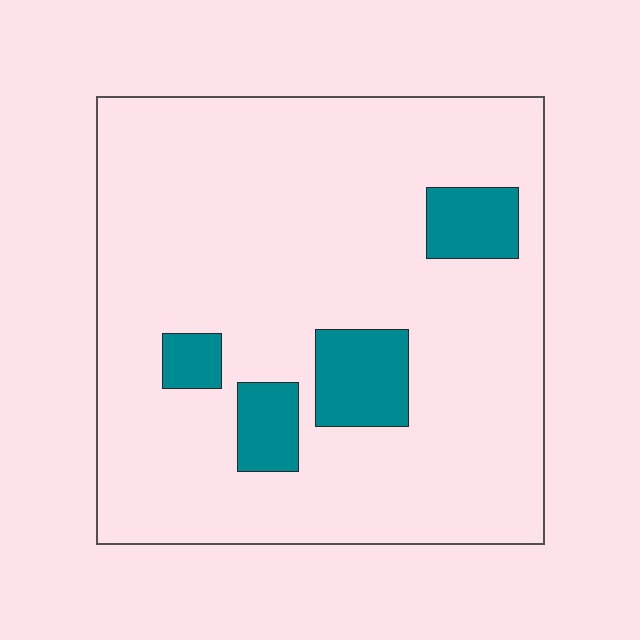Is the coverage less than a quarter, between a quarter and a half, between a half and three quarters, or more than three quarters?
Less than a quarter.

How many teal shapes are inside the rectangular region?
4.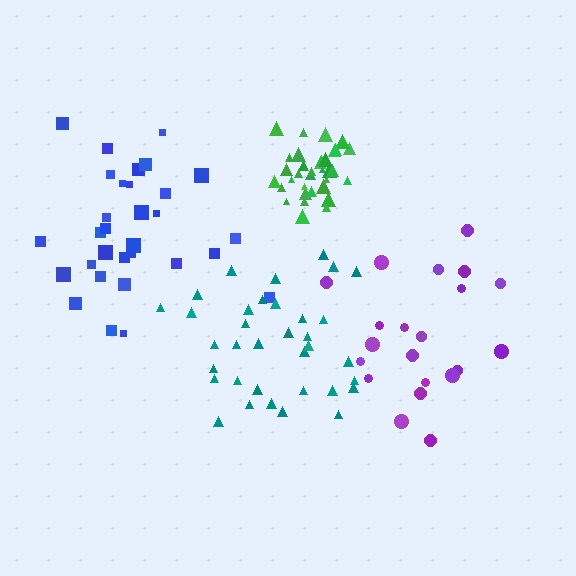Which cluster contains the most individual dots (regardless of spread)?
Teal (35).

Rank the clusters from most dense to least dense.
green, teal, blue, purple.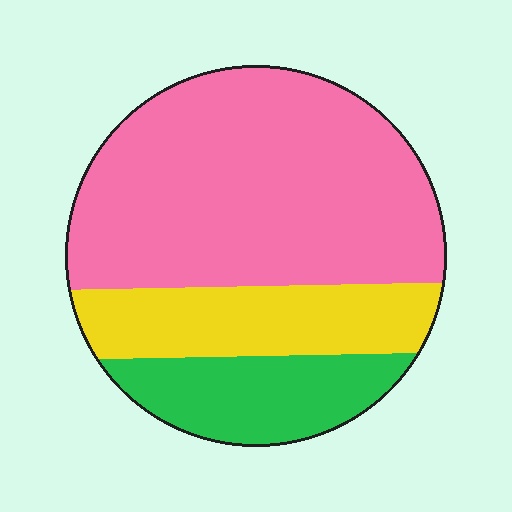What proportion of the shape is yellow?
Yellow covers about 20% of the shape.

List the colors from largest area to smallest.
From largest to smallest: pink, yellow, green.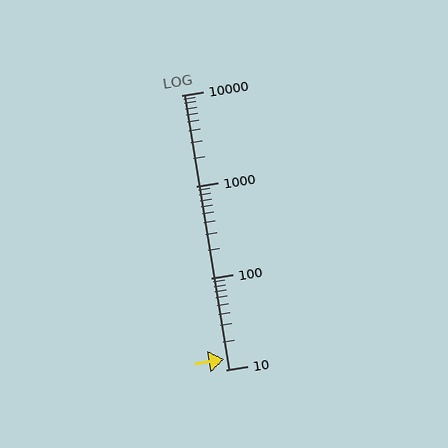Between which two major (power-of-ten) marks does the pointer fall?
The pointer is between 10 and 100.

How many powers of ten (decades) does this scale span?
The scale spans 3 decades, from 10 to 10000.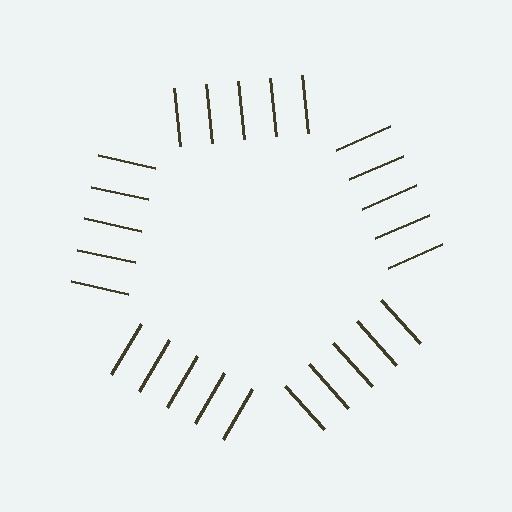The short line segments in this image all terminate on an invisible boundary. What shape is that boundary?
An illusory pentagon — the line segments terminate on its edges but no continuous stroke is drawn.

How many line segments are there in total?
25 — 5 along each of the 5 edges.